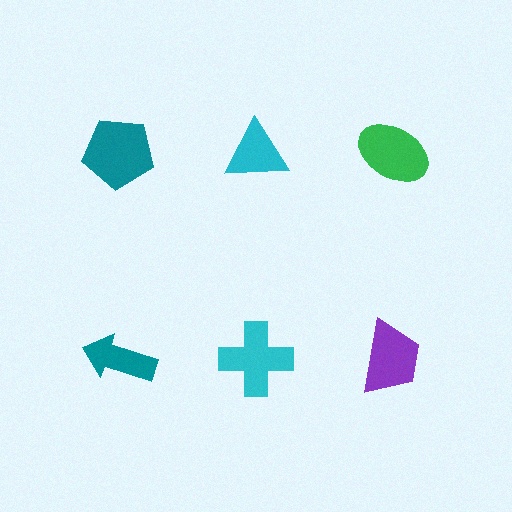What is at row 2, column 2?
A cyan cross.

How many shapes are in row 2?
3 shapes.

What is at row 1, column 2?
A cyan triangle.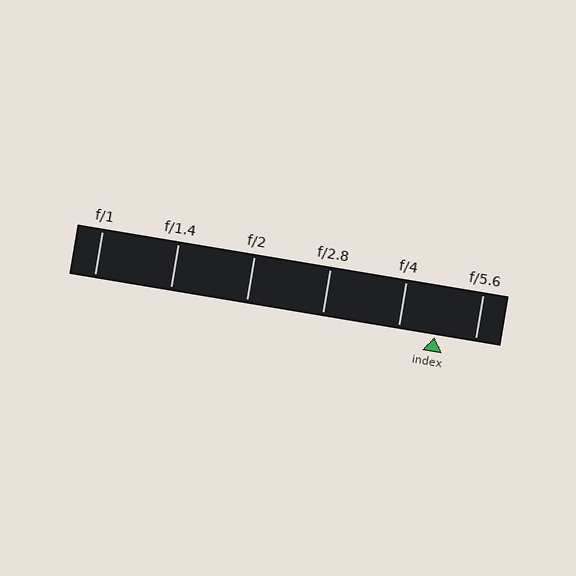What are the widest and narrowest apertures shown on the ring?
The widest aperture shown is f/1 and the narrowest is f/5.6.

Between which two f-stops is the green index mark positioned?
The index mark is between f/4 and f/5.6.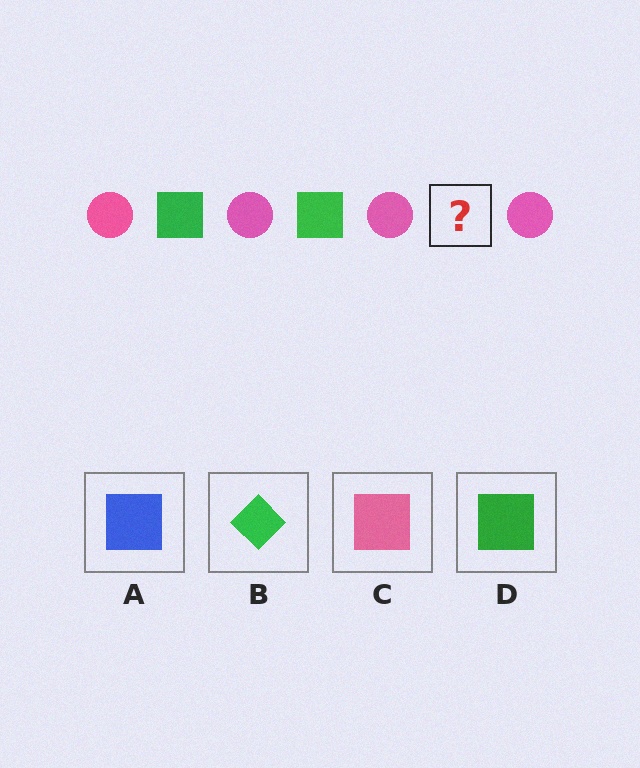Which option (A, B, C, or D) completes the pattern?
D.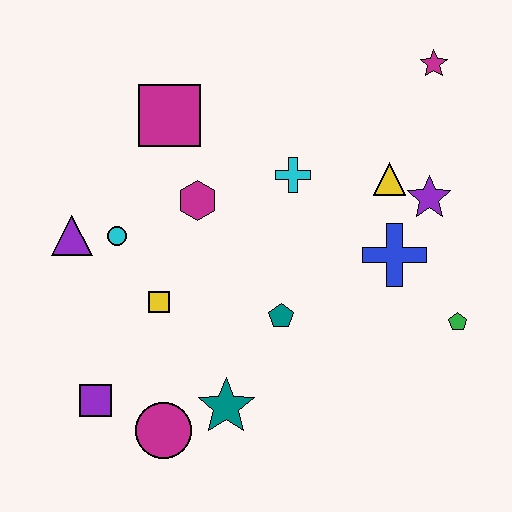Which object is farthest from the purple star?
The purple square is farthest from the purple star.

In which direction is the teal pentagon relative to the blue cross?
The teal pentagon is to the left of the blue cross.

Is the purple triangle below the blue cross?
No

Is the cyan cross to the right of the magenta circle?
Yes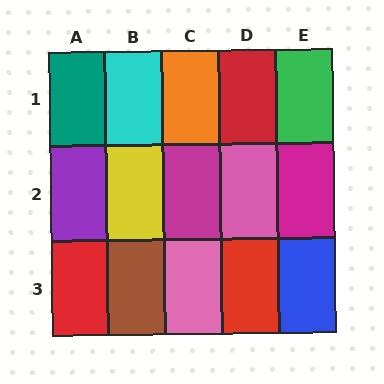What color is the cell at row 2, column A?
Purple.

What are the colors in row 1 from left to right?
Teal, cyan, orange, red, green.